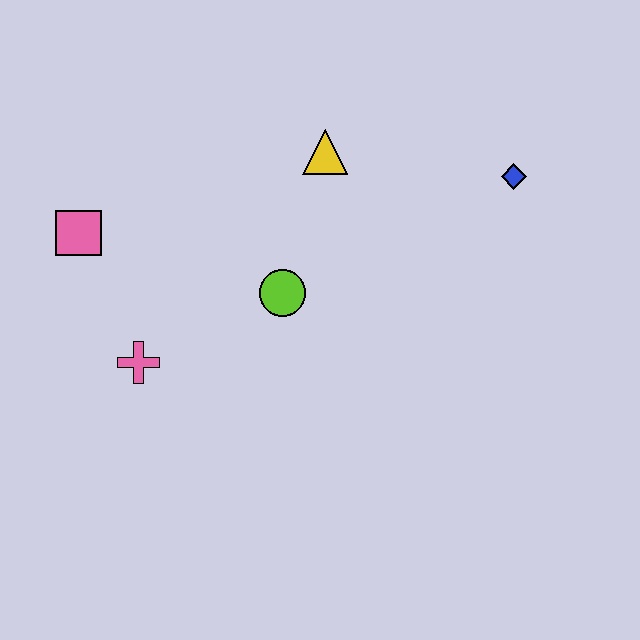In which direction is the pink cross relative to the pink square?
The pink cross is below the pink square.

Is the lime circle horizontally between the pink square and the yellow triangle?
Yes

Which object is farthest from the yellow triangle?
The pink cross is farthest from the yellow triangle.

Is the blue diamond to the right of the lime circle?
Yes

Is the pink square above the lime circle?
Yes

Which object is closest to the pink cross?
The pink square is closest to the pink cross.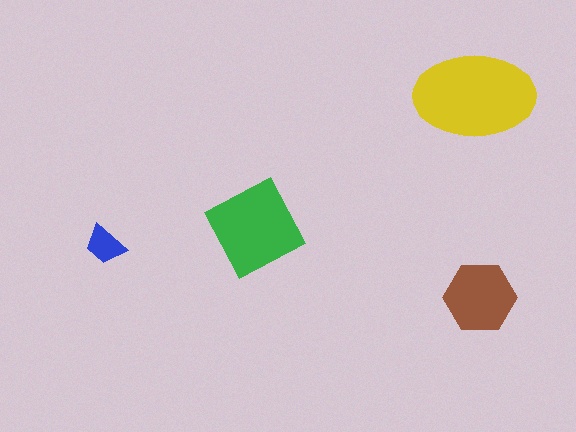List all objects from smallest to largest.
The blue trapezoid, the brown hexagon, the green square, the yellow ellipse.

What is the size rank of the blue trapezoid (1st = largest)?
4th.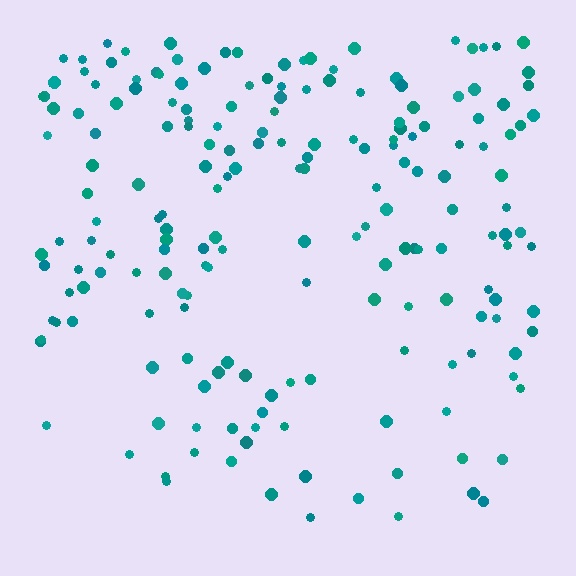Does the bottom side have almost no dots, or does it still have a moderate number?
Still a moderate number, just noticeably fewer than the top.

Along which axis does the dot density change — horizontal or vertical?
Vertical.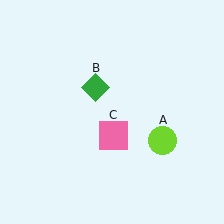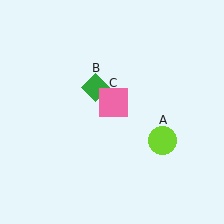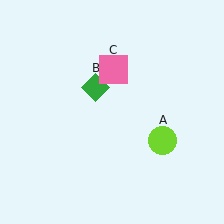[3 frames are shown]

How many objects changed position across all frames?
1 object changed position: pink square (object C).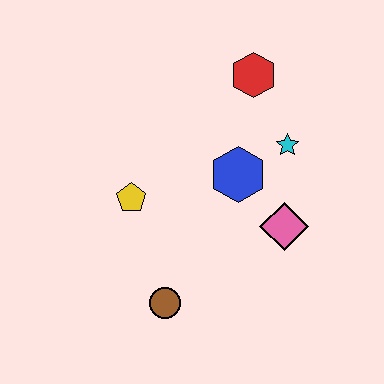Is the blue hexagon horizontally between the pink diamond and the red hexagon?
No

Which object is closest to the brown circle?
The yellow pentagon is closest to the brown circle.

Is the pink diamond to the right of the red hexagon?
Yes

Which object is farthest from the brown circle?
The red hexagon is farthest from the brown circle.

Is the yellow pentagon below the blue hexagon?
Yes